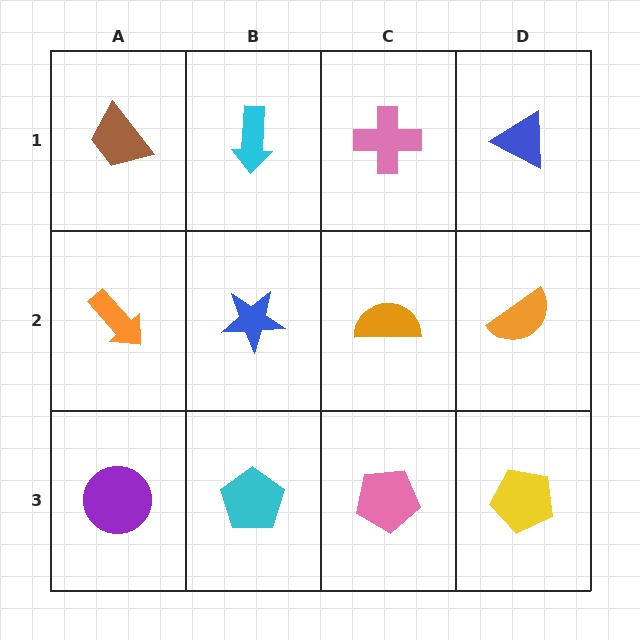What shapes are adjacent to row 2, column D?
A blue triangle (row 1, column D), a yellow pentagon (row 3, column D), an orange semicircle (row 2, column C).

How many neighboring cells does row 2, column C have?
4.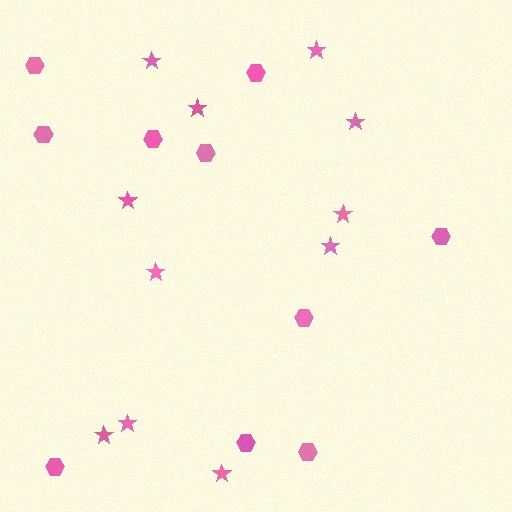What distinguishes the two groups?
There are 2 groups: one group of hexagons (10) and one group of stars (11).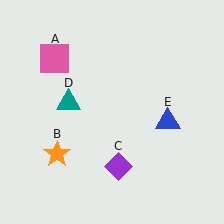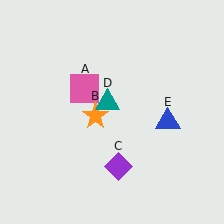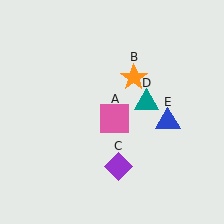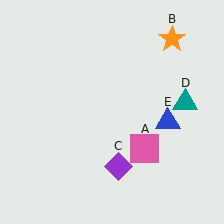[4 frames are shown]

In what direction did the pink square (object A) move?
The pink square (object A) moved down and to the right.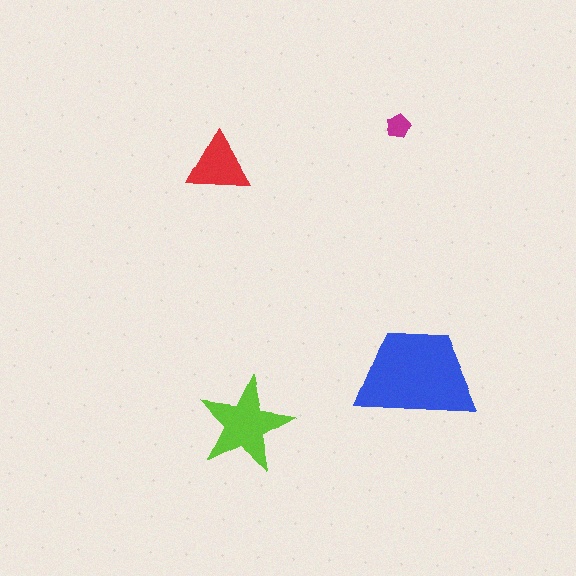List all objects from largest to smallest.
The blue trapezoid, the lime star, the red triangle, the magenta pentagon.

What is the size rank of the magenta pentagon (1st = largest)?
4th.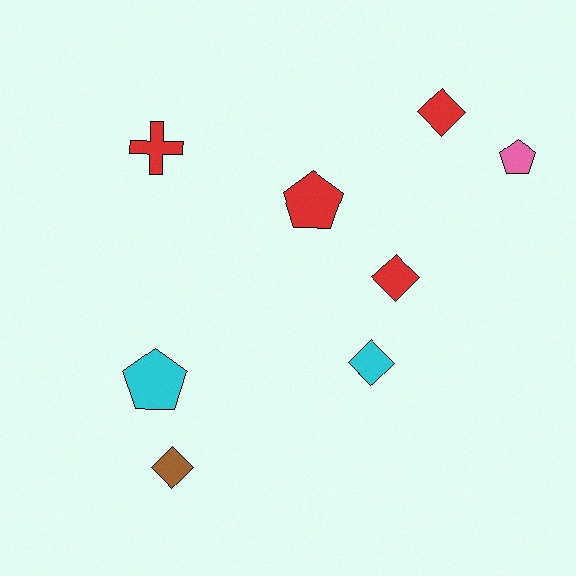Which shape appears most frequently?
Diamond, with 4 objects.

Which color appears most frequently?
Red, with 4 objects.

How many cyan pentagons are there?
There is 1 cyan pentagon.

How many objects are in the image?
There are 8 objects.